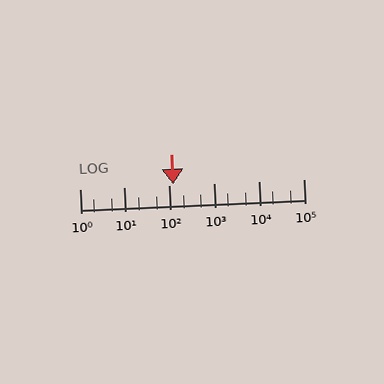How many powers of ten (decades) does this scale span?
The scale spans 5 decades, from 1 to 100000.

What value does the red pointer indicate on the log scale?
The pointer indicates approximately 120.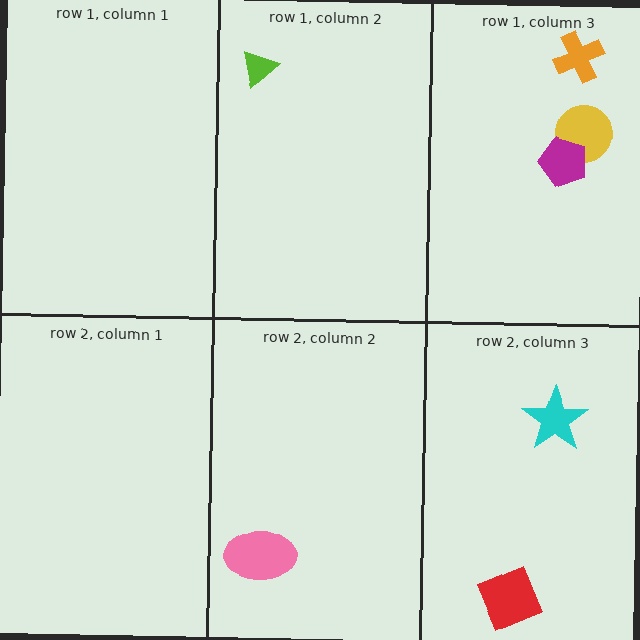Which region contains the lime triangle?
The row 1, column 2 region.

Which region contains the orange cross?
The row 1, column 3 region.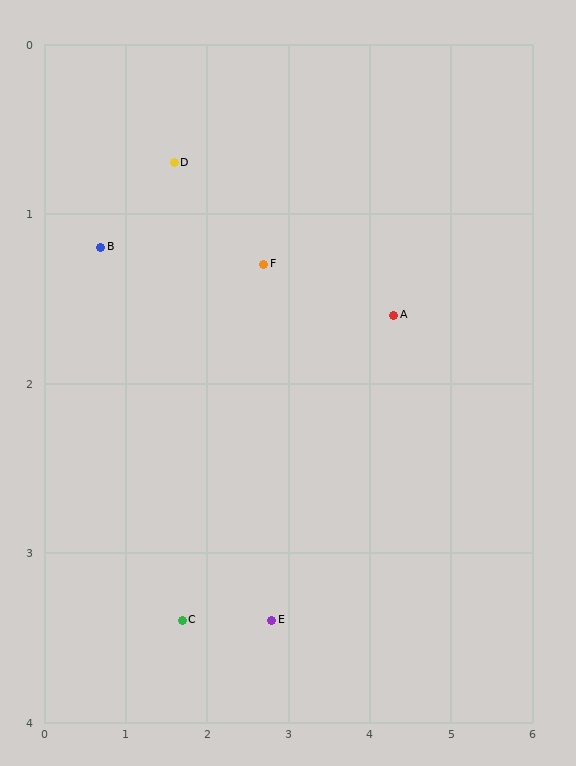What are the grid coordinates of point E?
Point E is at approximately (2.8, 3.4).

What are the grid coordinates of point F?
Point F is at approximately (2.7, 1.3).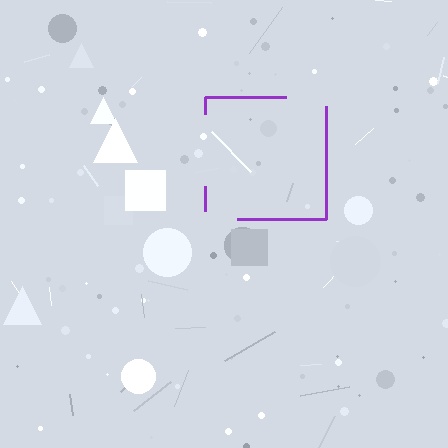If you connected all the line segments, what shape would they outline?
They would outline a square.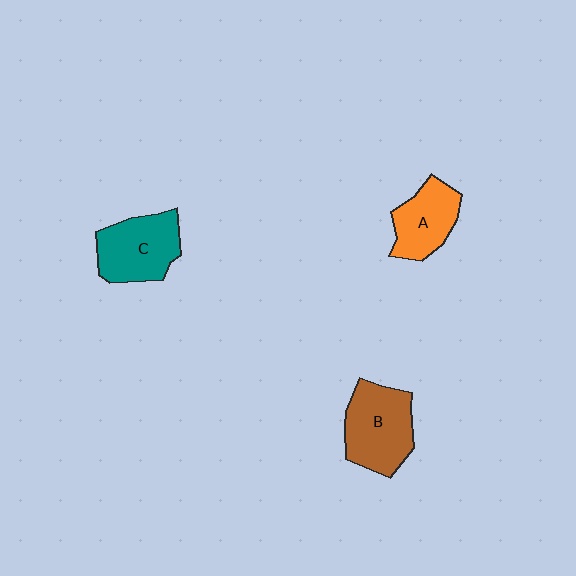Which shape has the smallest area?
Shape A (orange).